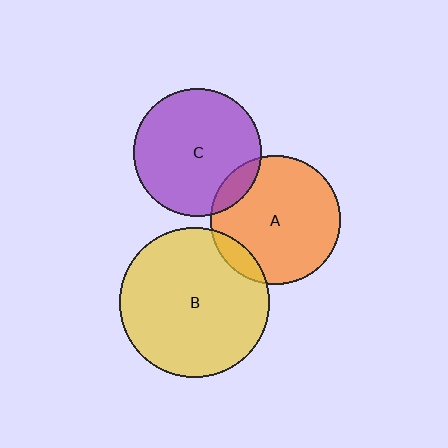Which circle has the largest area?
Circle B (yellow).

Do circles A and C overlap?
Yes.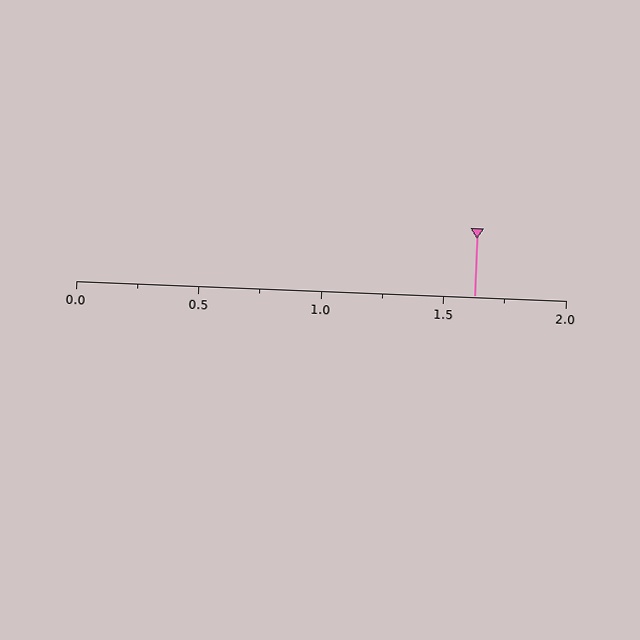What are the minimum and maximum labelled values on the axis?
The axis runs from 0.0 to 2.0.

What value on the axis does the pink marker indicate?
The marker indicates approximately 1.62.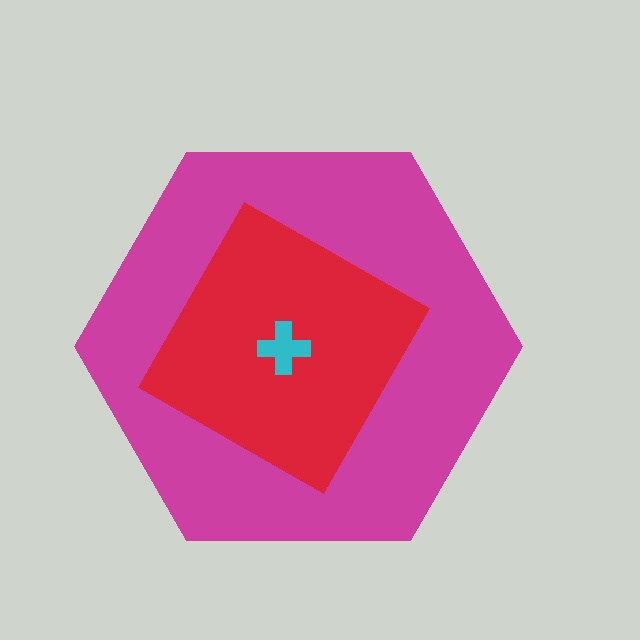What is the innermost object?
The cyan cross.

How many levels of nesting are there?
3.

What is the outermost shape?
The magenta hexagon.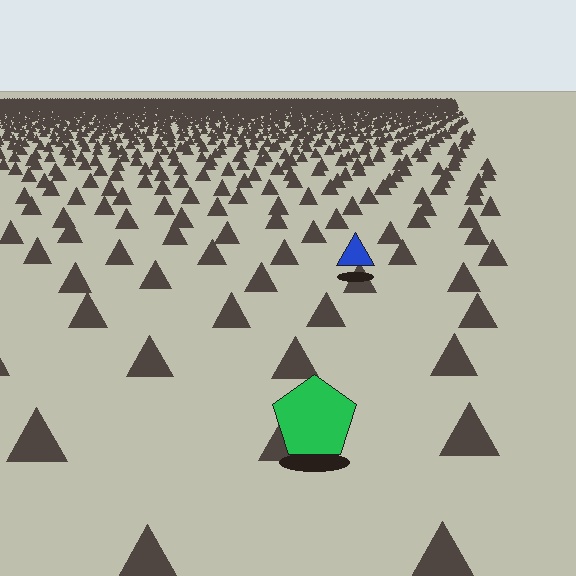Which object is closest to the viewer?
The green pentagon is closest. The texture marks near it are larger and more spread out.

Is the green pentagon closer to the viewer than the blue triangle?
Yes. The green pentagon is closer — you can tell from the texture gradient: the ground texture is coarser near it.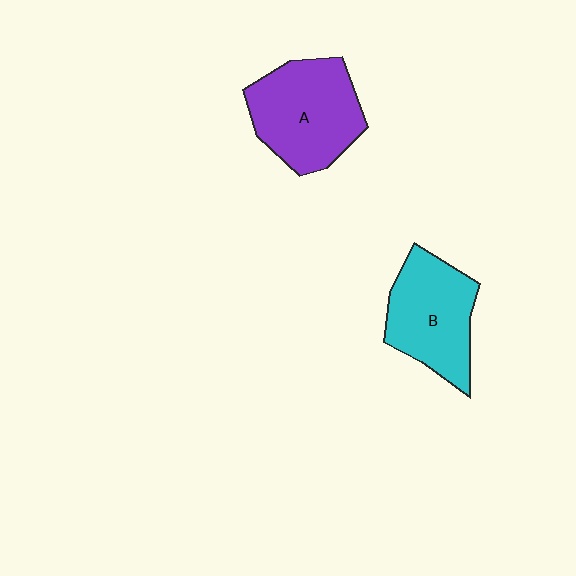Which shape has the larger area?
Shape A (purple).